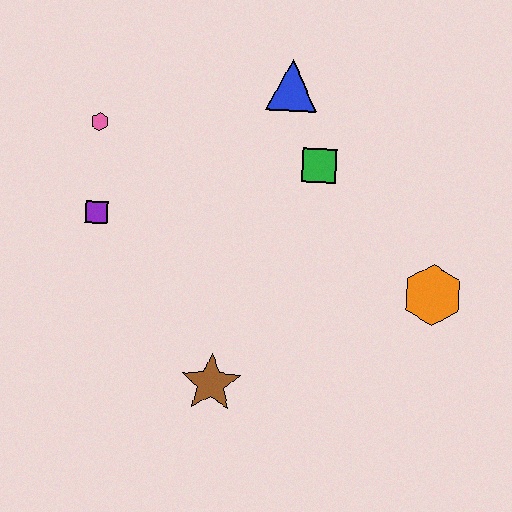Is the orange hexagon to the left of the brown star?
No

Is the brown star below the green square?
Yes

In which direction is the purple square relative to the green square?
The purple square is to the left of the green square.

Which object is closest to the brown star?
The purple square is closest to the brown star.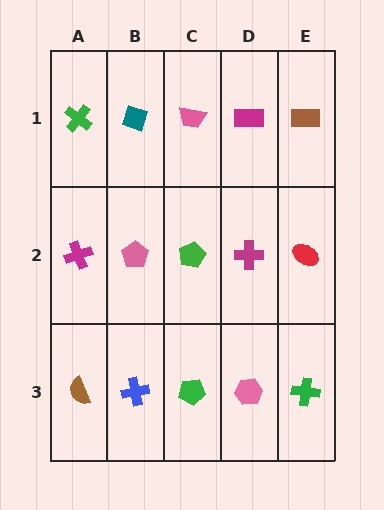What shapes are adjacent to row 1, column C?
A green pentagon (row 2, column C), a teal diamond (row 1, column B), a magenta rectangle (row 1, column D).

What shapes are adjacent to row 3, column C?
A green pentagon (row 2, column C), a blue cross (row 3, column B), a pink hexagon (row 3, column D).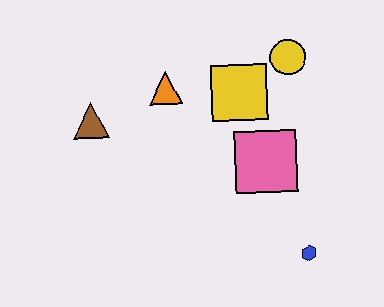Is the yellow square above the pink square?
Yes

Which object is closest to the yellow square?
The yellow circle is closest to the yellow square.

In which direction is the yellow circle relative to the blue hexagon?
The yellow circle is above the blue hexagon.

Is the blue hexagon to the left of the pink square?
No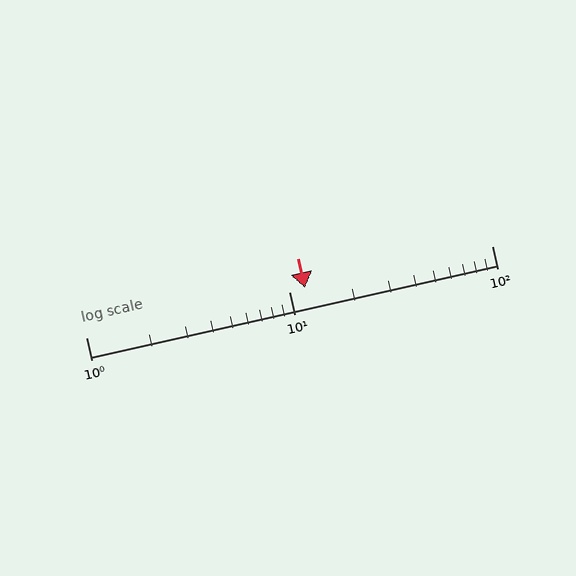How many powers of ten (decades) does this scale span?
The scale spans 2 decades, from 1 to 100.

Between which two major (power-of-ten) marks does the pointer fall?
The pointer is between 10 and 100.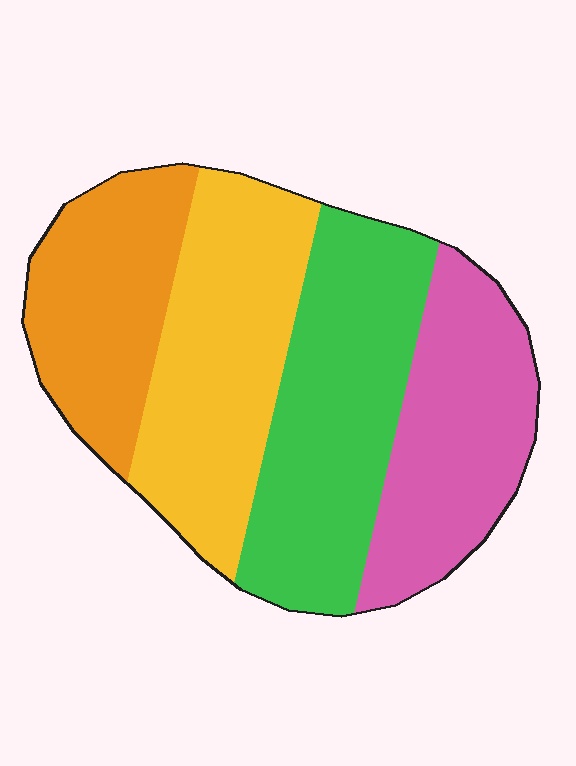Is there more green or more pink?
Green.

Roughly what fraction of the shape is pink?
Pink takes up less than a quarter of the shape.